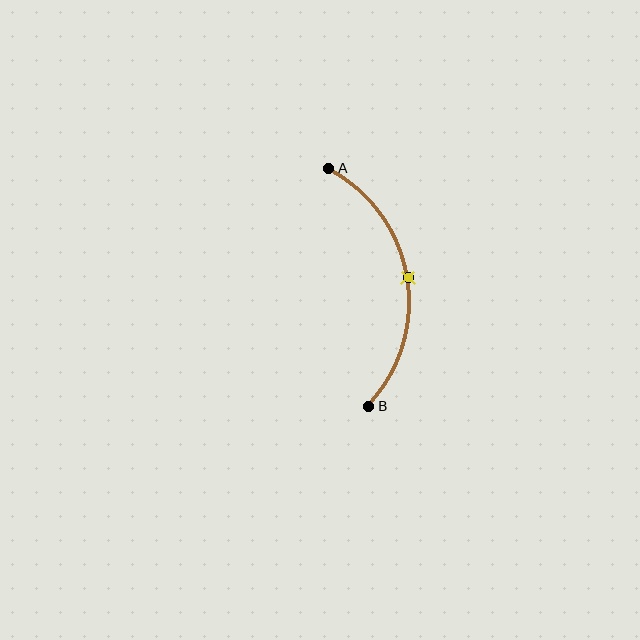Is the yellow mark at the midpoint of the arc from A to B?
Yes. The yellow mark lies on the arc at equal arc-length from both A and B — it is the arc midpoint.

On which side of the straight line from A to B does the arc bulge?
The arc bulges to the right of the straight line connecting A and B.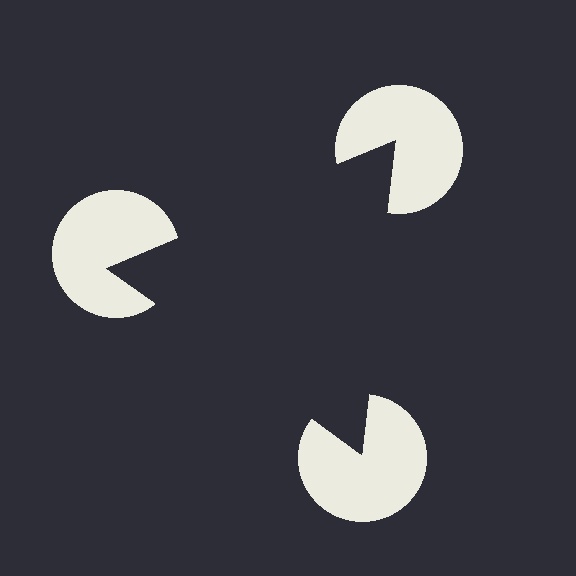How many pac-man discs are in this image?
There are 3 — one at each vertex of the illusory triangle.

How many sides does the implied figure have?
3 sides.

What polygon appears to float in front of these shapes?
An illusory triangle — its edges are inferred from the aligned wedge cuts in the pac-man discs, not physically drawn.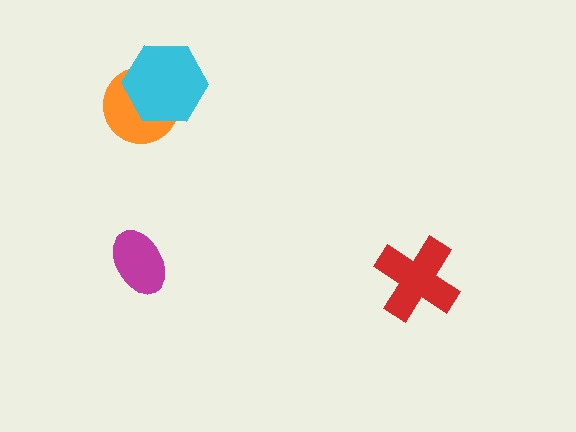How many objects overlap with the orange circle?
1 object overlaps with the orange circle.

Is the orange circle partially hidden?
Yes, it is partially covered by another shape.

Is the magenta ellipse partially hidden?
No, no other shape covers it.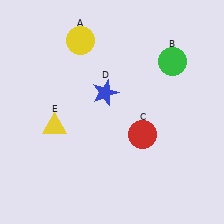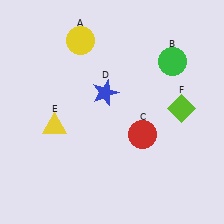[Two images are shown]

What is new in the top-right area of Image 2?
A lime diamond (F) was added in the top-right area of Image 2.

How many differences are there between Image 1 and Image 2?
There is 1 difference between the two images.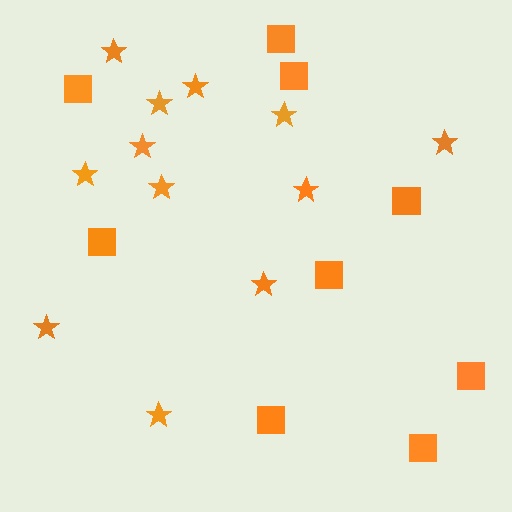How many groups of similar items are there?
There are 2 groups: one group of stars (12) and one group of squares (9).